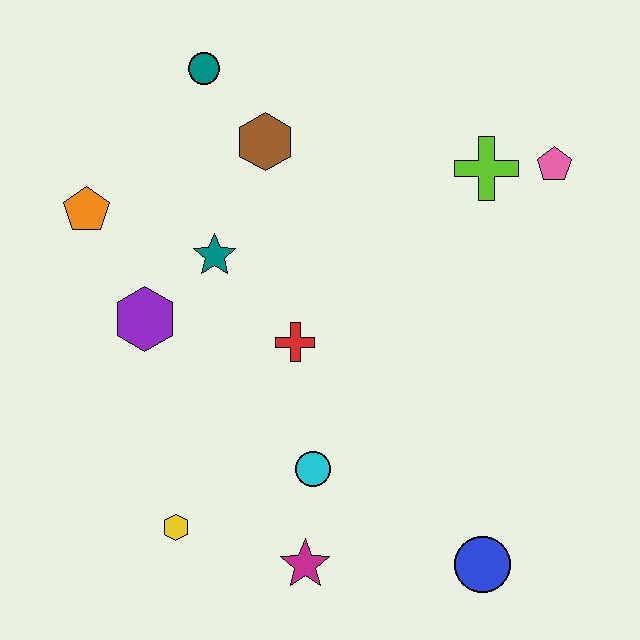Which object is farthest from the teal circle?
The blue circle is farthest from the teal circle.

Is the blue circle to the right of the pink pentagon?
No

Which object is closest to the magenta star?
The cyan circle is closest to the magenta star.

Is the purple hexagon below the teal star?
Yes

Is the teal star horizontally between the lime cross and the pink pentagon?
No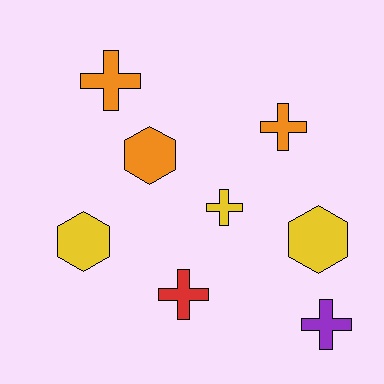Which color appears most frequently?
Orange, with 3 objects.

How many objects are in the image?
There are 8 objects.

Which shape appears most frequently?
Cross, with 5 objects.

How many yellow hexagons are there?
There are 2 yellow hexagons.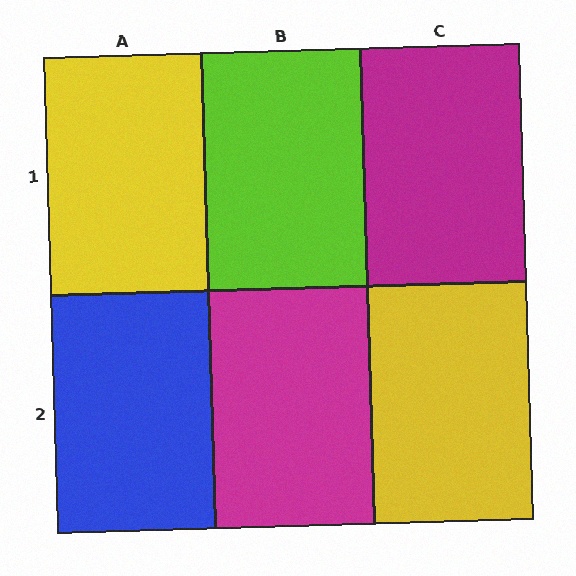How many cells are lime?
1 cell is lime.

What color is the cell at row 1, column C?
Magenta.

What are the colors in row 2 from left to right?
Blue, magenta, yellow.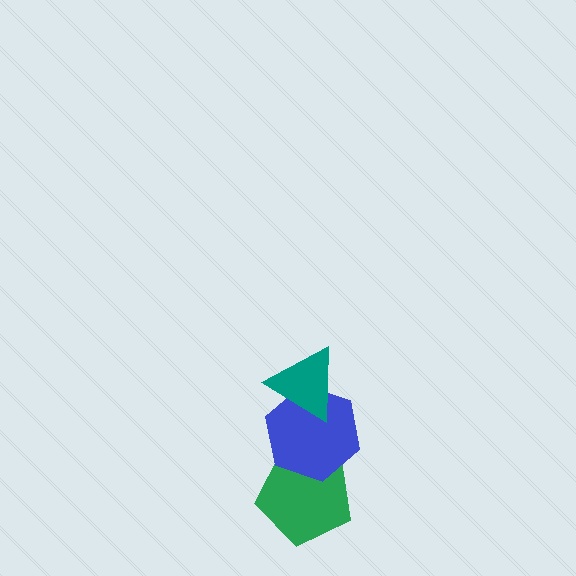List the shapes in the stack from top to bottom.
From top to bottom: the teal triangle, the blue hexagon, the green pentagon.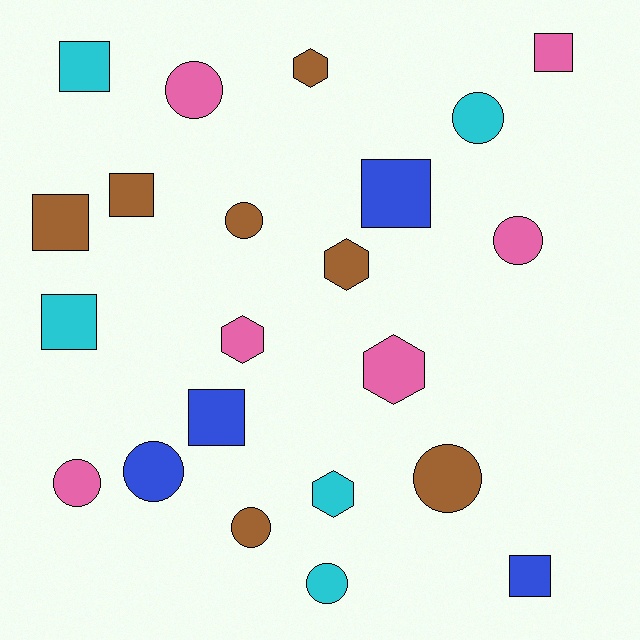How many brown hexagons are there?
There are 2 brown hexagons.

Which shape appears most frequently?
Circle, with 9 objects.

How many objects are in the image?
There are 22 objects.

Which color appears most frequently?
Brown, with 7 objects.